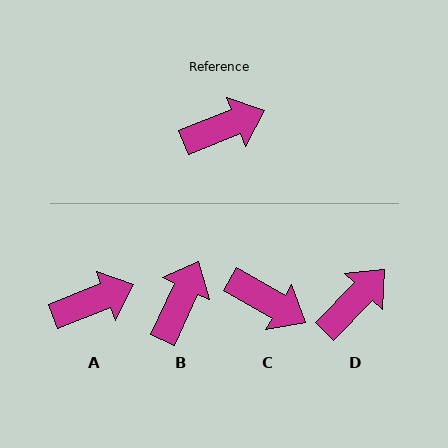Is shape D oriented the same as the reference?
No, it is off by about 25 degrees.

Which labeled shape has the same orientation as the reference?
A.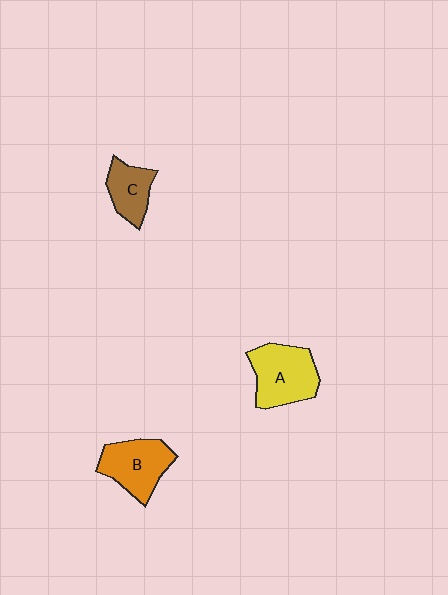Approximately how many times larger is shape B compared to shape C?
Approximately 1.4 times.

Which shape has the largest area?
Shape A (yellow).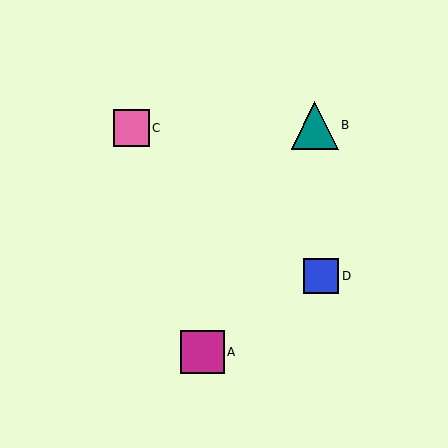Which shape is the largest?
The teal triangle (labeled B) is the largest.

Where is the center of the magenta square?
The center of the magenta square is at (202, 352).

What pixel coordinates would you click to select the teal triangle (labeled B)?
Click at (315, 126) to select the teal triangle B.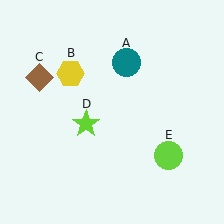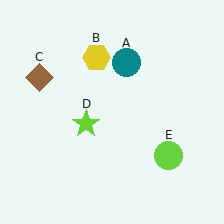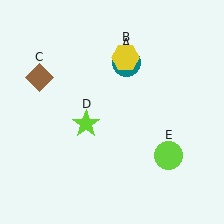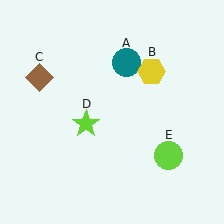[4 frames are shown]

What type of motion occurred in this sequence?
The yellow hexagon (object B) rotated clockwise around the center of the scene.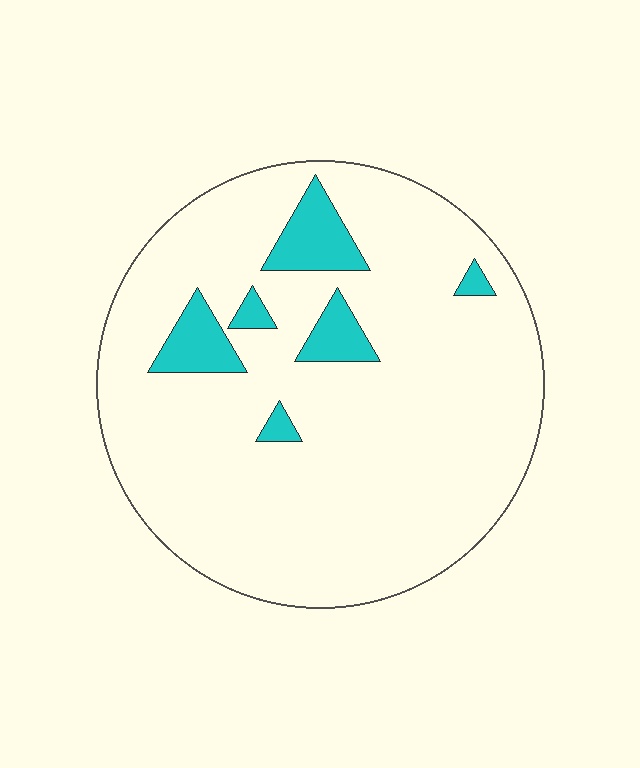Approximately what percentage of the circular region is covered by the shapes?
Approximately 10%.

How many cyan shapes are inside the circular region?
6.